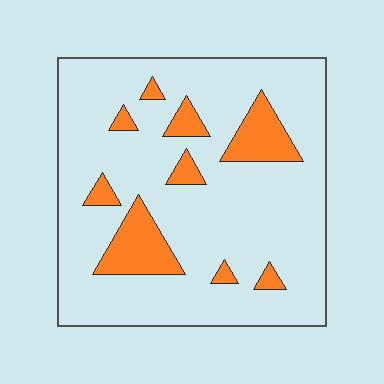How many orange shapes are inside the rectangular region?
9.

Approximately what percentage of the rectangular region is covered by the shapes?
Approximately 15%.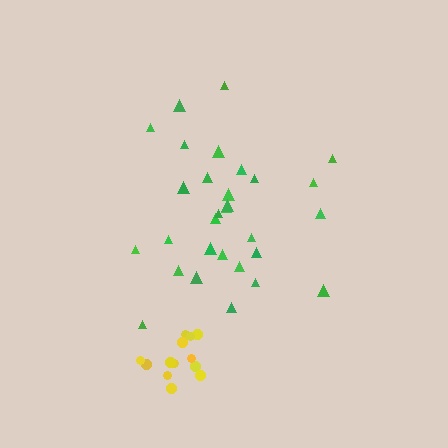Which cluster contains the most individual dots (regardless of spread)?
Green (30).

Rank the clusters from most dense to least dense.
yellow, green.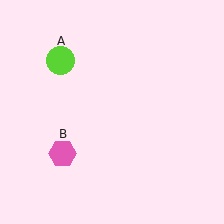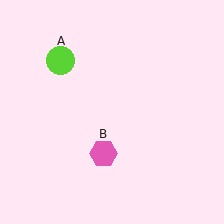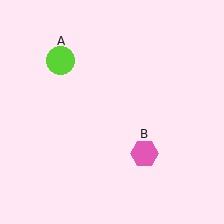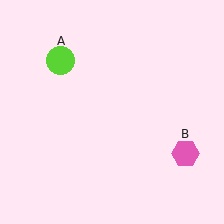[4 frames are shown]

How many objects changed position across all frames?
1 object changed position: pink hexagon (object B).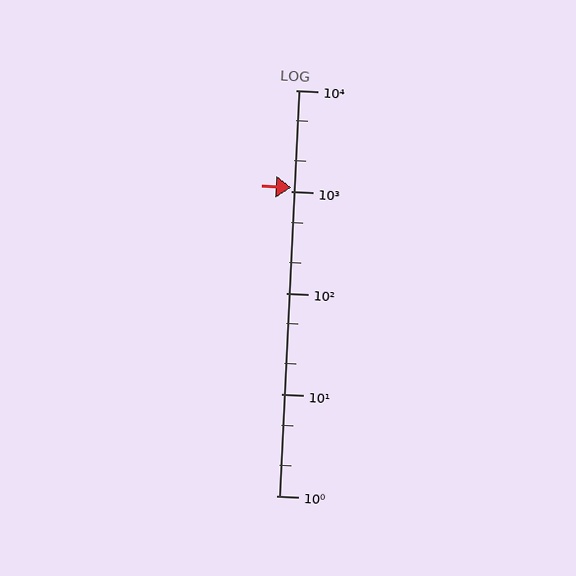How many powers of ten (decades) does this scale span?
The scale spans 4 decades, from 1 to 10000.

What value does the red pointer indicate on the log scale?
The pointer indicates approximately 1100.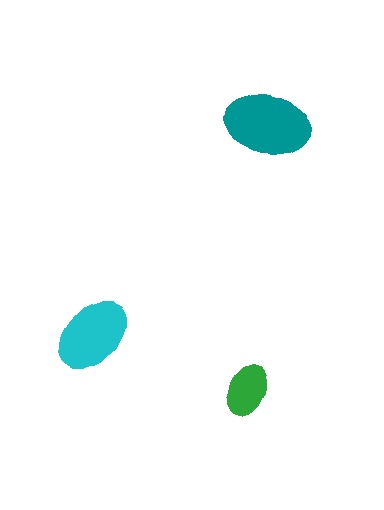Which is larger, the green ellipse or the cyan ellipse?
The cyan one.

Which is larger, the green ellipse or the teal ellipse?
The teal one.